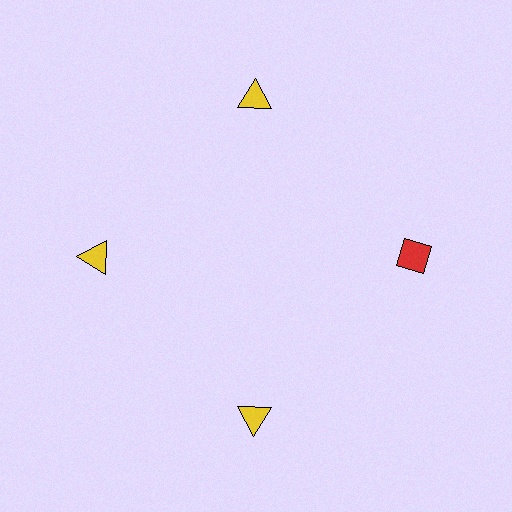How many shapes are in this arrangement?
There are 4 shapes arranged in a ring pattern.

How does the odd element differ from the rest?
It differs in both color (red instead of yellow) and shape (diamond instead of triangle).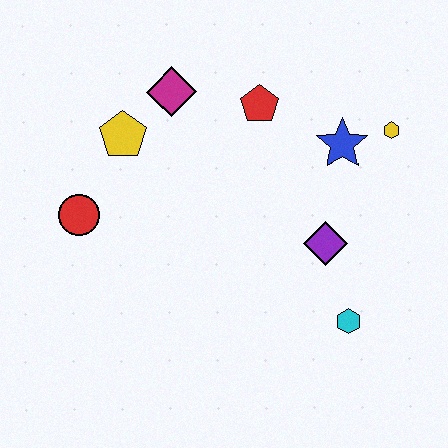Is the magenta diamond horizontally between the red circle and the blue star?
Yes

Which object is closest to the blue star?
The yellow hexagon is closest to the blue star.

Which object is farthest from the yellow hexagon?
The red circle is farthest from the yellow hexagon.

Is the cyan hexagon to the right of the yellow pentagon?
Yes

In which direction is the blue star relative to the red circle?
The blue star is to the right of the red circle.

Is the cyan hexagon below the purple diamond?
Yes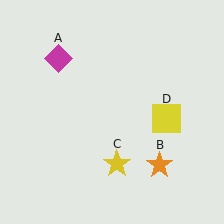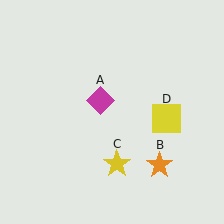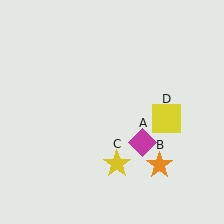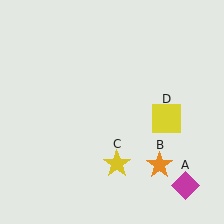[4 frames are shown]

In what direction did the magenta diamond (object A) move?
The magenta diamond (object A) moved down and to the right.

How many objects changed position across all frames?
1 object changed position: magenta diamond (object A).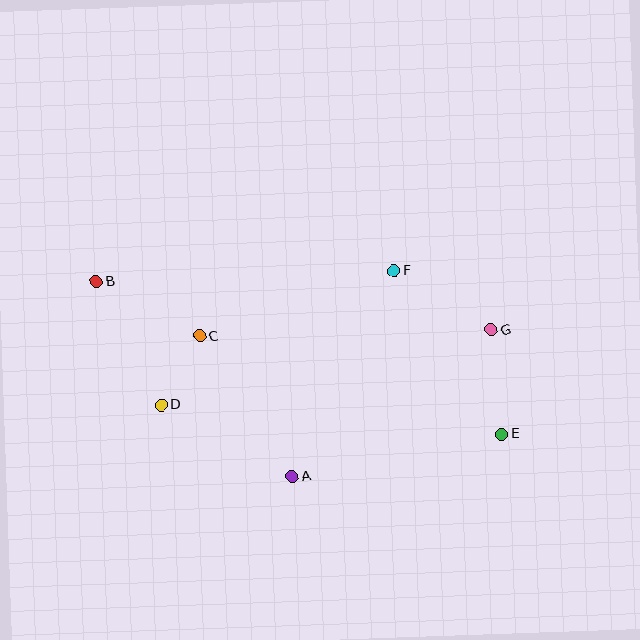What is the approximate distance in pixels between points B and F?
The distance between B and F is approximately 298 pixels.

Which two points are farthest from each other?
Points B and E are farthest from each other.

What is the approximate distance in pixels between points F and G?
The distance between F and G is approximately 114 pixels.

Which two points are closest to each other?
Points C and D are closest to each other.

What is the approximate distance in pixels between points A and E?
The distance between A and E is approximately 214 pixels.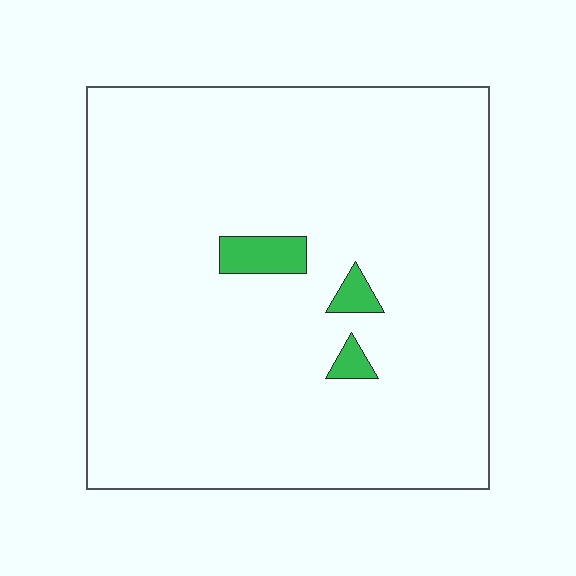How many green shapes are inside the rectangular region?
3.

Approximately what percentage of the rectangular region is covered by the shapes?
Approximately 5%.